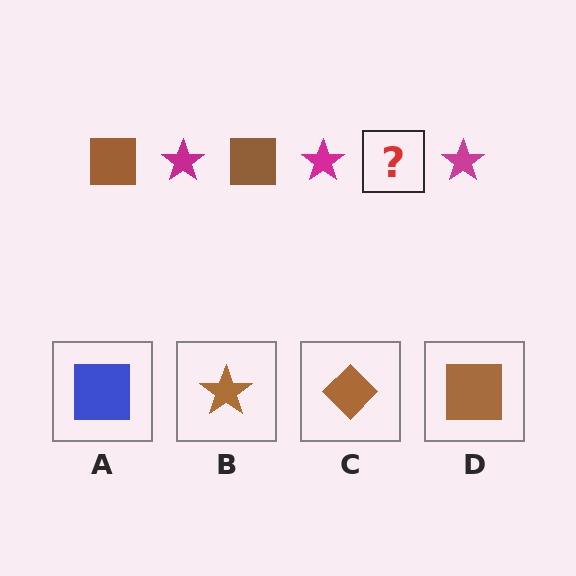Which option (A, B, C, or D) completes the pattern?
D.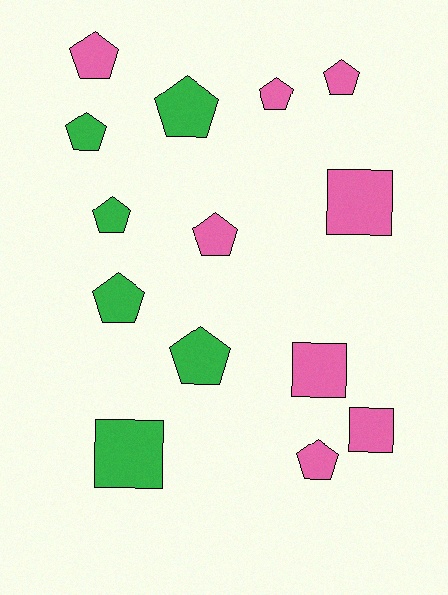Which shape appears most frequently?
Pentagon, with 10 objects.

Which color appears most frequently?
Pink, with 8 objects.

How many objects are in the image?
There are 14 objects.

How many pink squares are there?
There are 3 pink squares.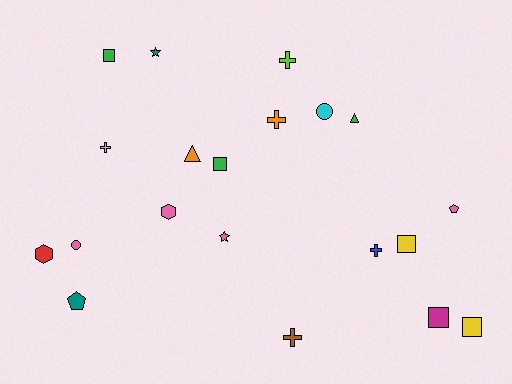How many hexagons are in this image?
There are 2 hexagons.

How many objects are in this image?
There are 20 objects.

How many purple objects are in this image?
There are no purple objects.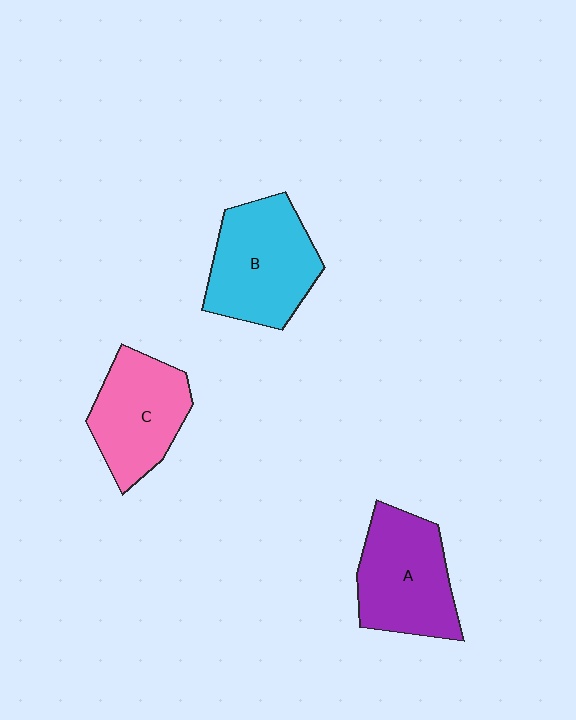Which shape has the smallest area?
Shape C (pink).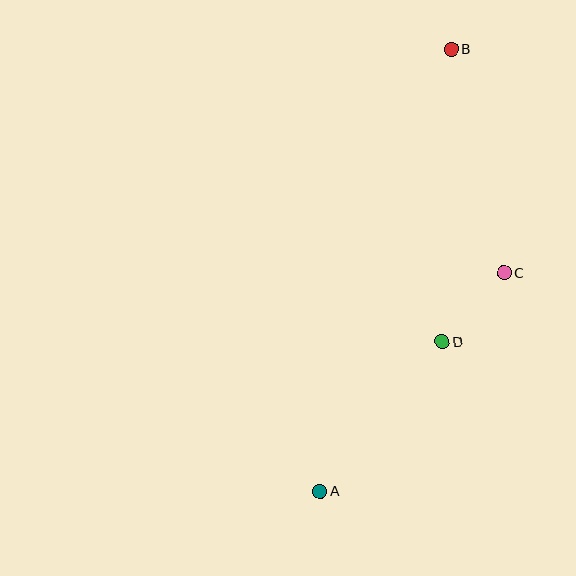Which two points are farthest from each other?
Points A and B are farthest from each other.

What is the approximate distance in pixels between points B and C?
The distance between B and C is approximately 230 pixels.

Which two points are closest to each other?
Points C and D are closest to each other.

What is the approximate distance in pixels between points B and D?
The distance between B and D is approximately 292 pixels.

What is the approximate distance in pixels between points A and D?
The distance between A and D is approximately 193 pixels.